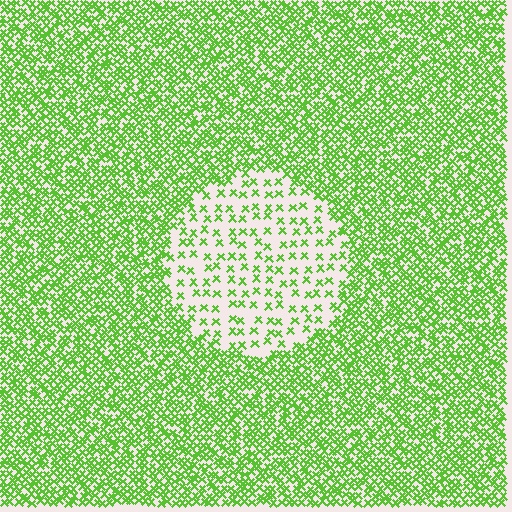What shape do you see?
I see a circle.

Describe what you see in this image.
The image contains small lime elements arranged at two different densities. A circle-shaped region is visible where the elements are less densely packed than the surrounding area.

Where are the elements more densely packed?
The elements are more densely packed outside the circle boundary.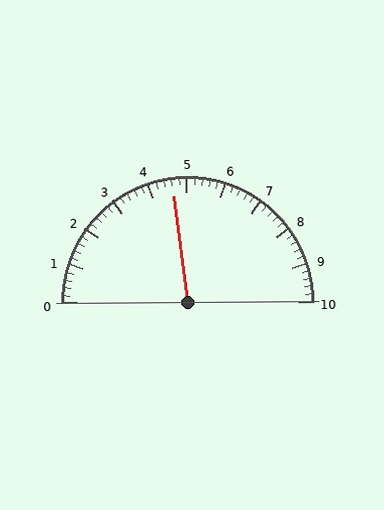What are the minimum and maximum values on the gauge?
The gauge ranges from 0 to 10.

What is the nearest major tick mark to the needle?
The nearest major tick mark is 5.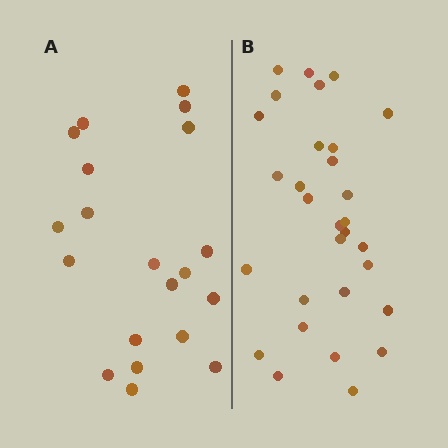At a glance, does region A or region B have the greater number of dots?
Region B (the right region) has more dots.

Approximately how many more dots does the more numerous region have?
Region B has roughly 10 or so more dots than region A.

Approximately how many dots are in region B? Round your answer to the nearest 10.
About 30 dots.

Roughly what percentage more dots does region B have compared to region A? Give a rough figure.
About 50% more.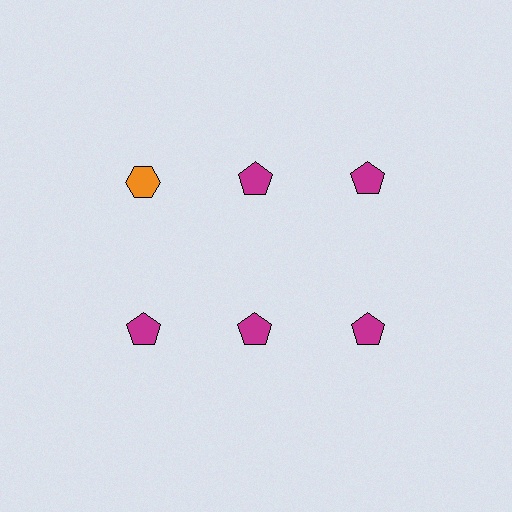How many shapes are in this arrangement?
There are 6 shapes arranged in a grid pattern.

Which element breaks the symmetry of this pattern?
The orange hexagon in the top row, leftmost column breaks the symmetry. All other shapes are magenta pentagons.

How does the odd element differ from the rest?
It differs in both color (orange instead of magenta) and shape (hexagon instead of pentagon).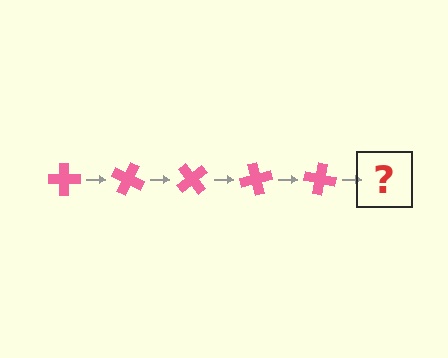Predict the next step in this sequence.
The next step is a pink cross rotated 125 degrees.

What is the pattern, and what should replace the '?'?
The pattern is that the cross rotates 25 degrees each step. The '?' should be a pink cross rotated 125 degrees.